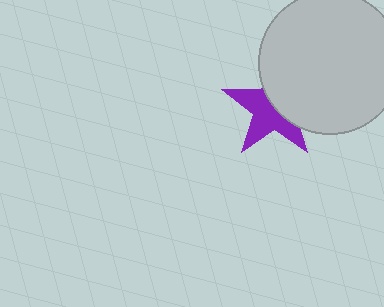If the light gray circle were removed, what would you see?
You would see the complete purple star.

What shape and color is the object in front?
The object in front is a light gray circle.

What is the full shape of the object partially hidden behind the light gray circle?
The partially hidden object is a purple star.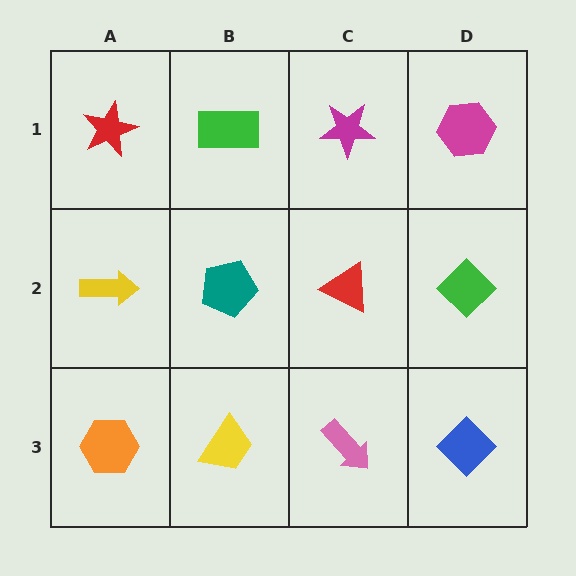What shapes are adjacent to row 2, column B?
A green rectangle (row 1, column B), a yellow trapezoid (row 3, column B), a yellow arrow (row 2, column A), a red triangle (row 2, column C).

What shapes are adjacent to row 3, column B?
A teal pentagon (row 2, column B), an orange hexagon (row 3, column A), a pink arrow (row 3, column C).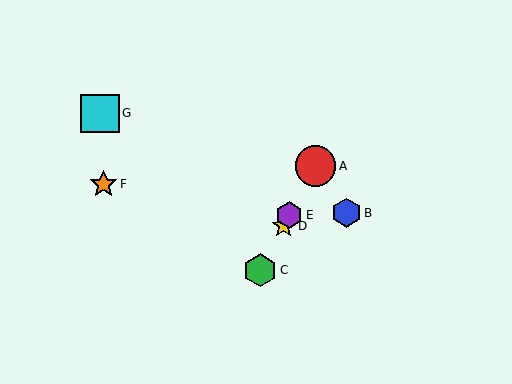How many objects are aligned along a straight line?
4 objects (A, C, D, E) are aligned along a straight line.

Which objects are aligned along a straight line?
Objects A, C, D, E are aligned along a straight line.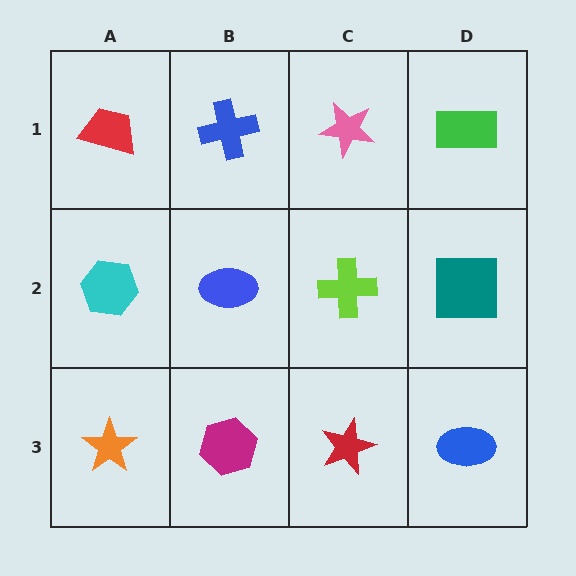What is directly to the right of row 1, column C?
A green rectangle.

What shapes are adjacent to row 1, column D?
A teal square (row 2, column D), a pink star (row 1, column C).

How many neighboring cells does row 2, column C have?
4.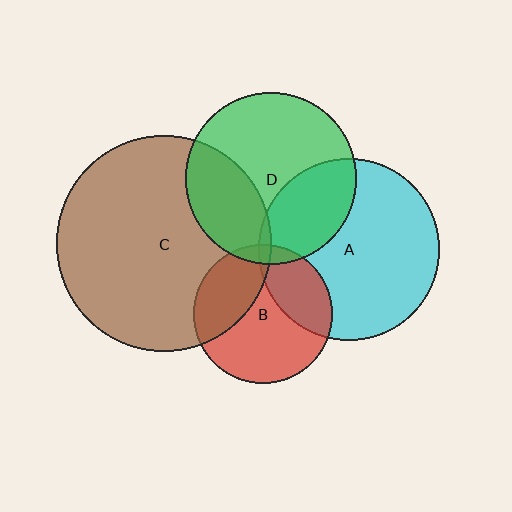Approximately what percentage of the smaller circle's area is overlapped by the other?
Approximately 5%.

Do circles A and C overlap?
Yes.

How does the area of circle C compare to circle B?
Approximately 2.4 times.